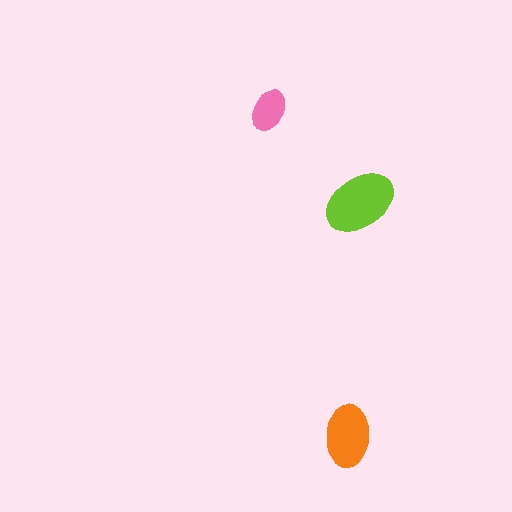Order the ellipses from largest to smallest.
the lime one, the orange one, the pink one.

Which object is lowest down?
The orange ellipse is bottommost.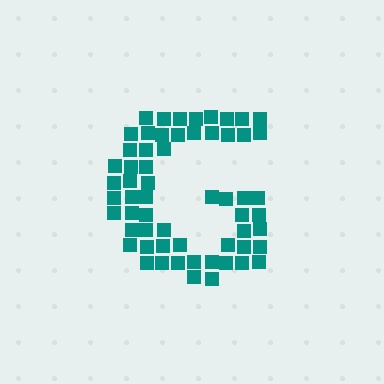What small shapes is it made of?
It is made of small squares.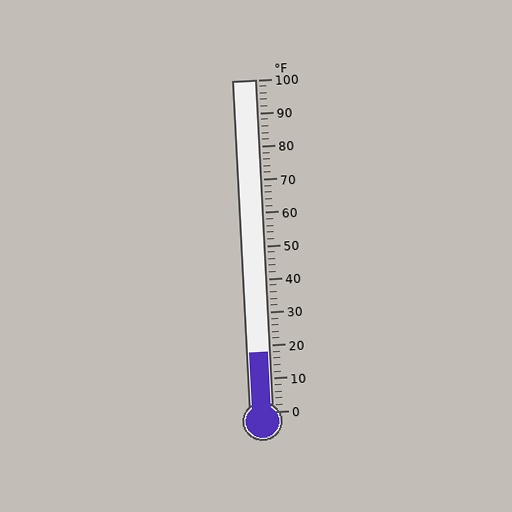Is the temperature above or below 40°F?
The temperature is below 40°F.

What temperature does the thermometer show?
The thermometer shows approximately 18°F.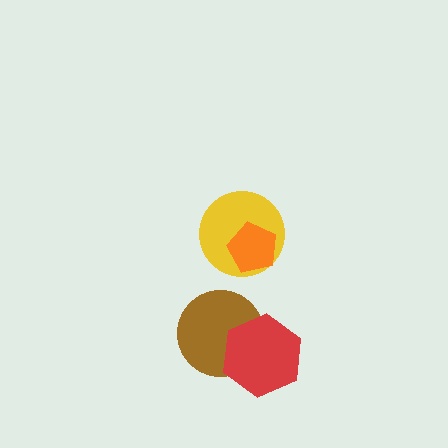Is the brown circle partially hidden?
Yes, it is partially covered by another shape.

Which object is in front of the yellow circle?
The orange pentagon is in front of the yellow circle.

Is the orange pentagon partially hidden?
No, no other shape covers it.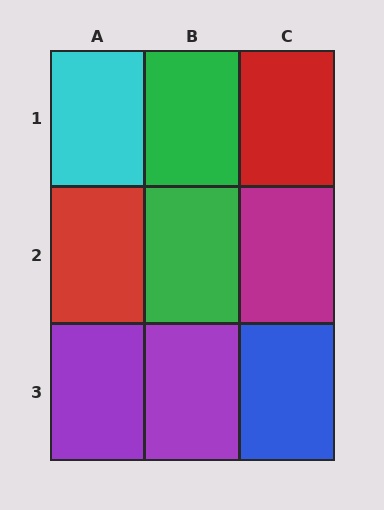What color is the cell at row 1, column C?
Red.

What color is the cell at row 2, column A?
Red.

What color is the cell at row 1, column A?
Cyan.